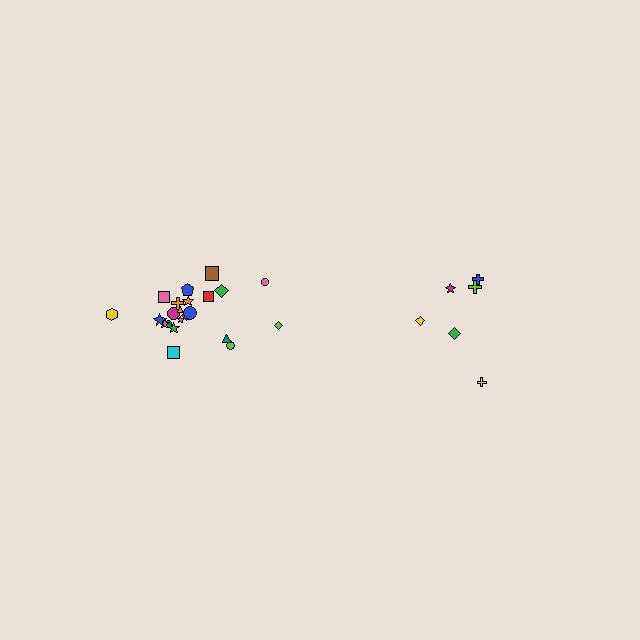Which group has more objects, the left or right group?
The left group.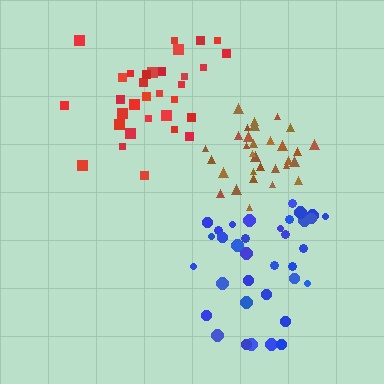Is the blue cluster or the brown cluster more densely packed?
Brown.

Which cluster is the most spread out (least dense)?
Blue.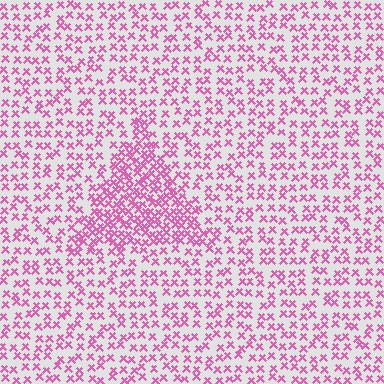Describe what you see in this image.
The image contains small pink elements arranged at two different densities. A triangle-shaped region is visible where the elements are more densely packed than the surrounding area.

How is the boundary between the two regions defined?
The boundary is defined by a change in element density (approximately 2.1x ratio). All elements are the same color, size, and shape.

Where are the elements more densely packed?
The elements are more densely packed inside the triangle boundary.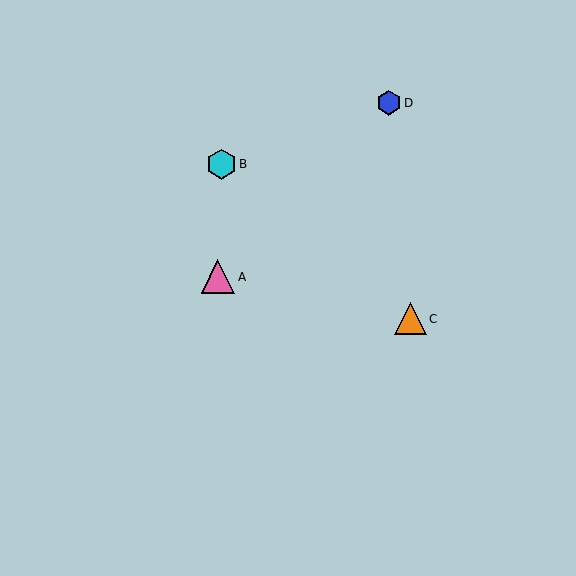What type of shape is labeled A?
Shape A is a pink triangle.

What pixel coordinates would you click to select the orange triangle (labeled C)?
Click at (410, 319) to select the orange triangle C.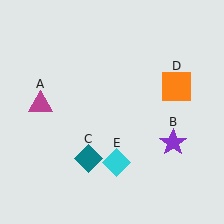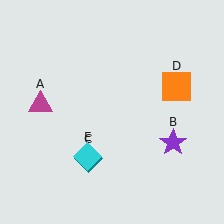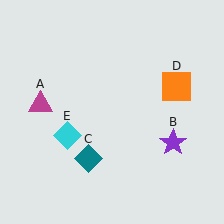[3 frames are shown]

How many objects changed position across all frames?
1 object changed position: cyan diamond (object E).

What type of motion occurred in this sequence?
The cyan diamond (object E) rotated clockwise around the center of the scene.